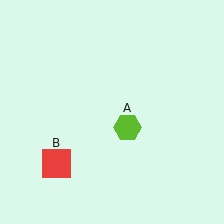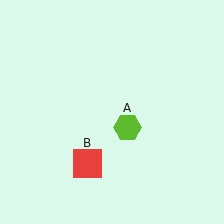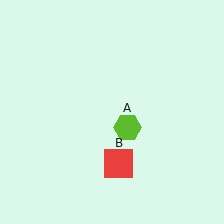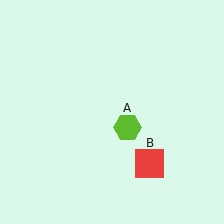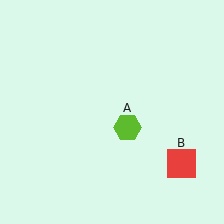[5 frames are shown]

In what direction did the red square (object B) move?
The red square (object B) moved right.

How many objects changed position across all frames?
1 object changed position: red square (object B).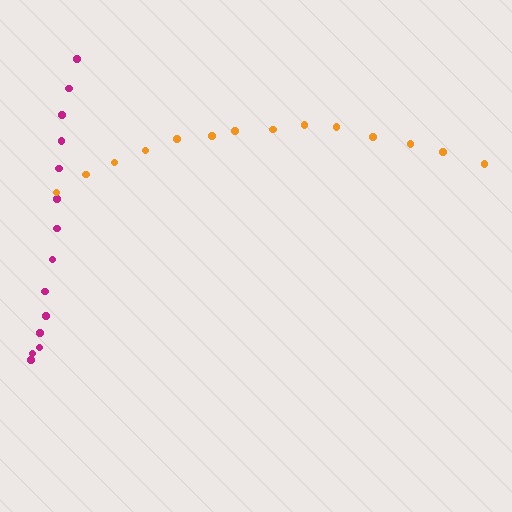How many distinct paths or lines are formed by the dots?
There are 2 distinct paths.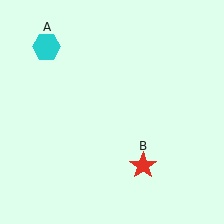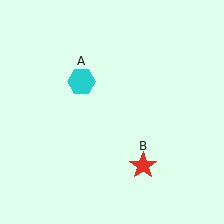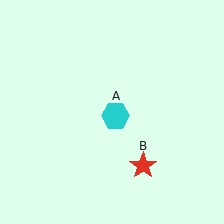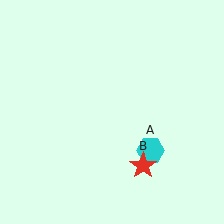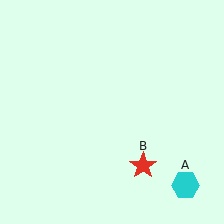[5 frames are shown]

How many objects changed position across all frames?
1 object changed position: cyan hexagon (object A).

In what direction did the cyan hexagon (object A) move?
The cyan hexagon (object A) moved down and to the right.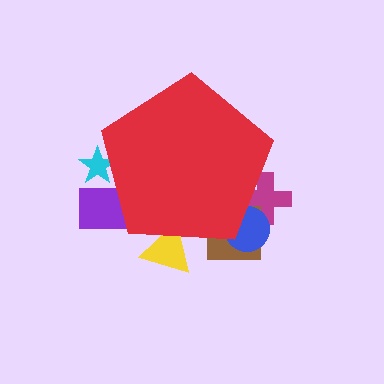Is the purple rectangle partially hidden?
Yes, the purple rectangle is partially hidden behind the red pentagon.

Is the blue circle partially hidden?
Yes, the blue circle is partially hidden behind the red pentagon.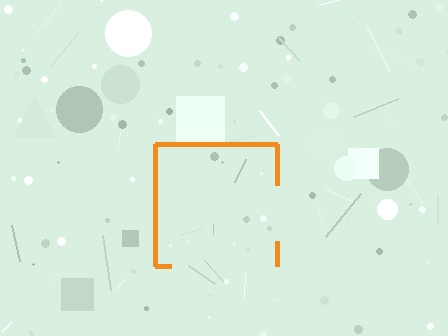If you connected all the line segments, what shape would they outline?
They would outline a square.